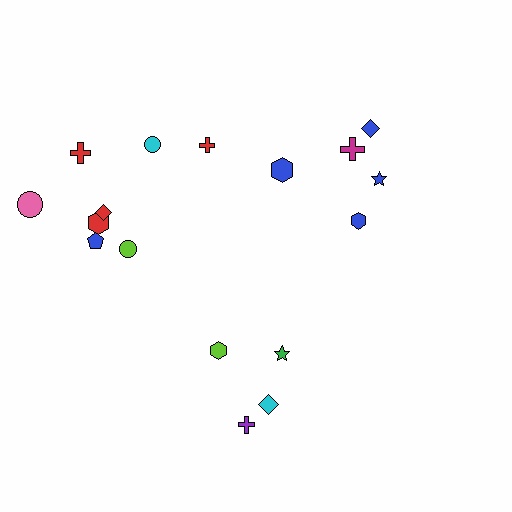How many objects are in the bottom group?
There are 4 objects.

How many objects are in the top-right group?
There are 5 objects.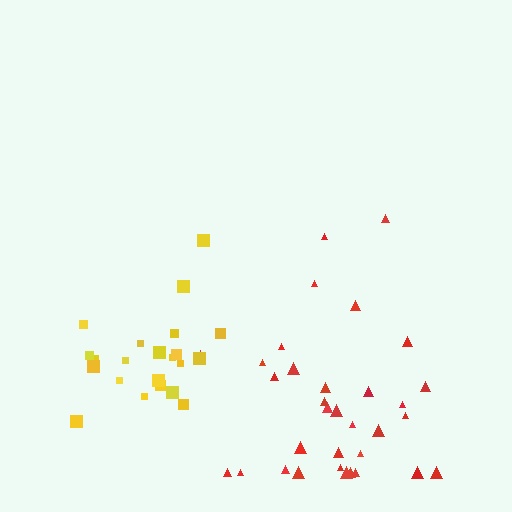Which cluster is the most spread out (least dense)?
Red.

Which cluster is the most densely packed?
Yellow.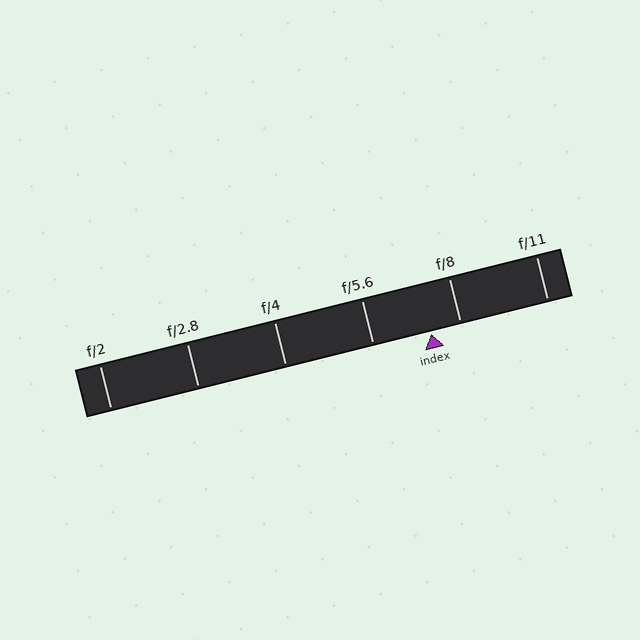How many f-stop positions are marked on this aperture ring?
There are 6 f-stop positions marked.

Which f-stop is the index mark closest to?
The index mark is closest to f/8.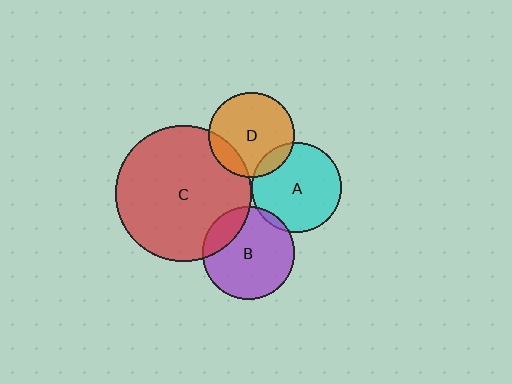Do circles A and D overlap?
Yes.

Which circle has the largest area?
Circle C (red).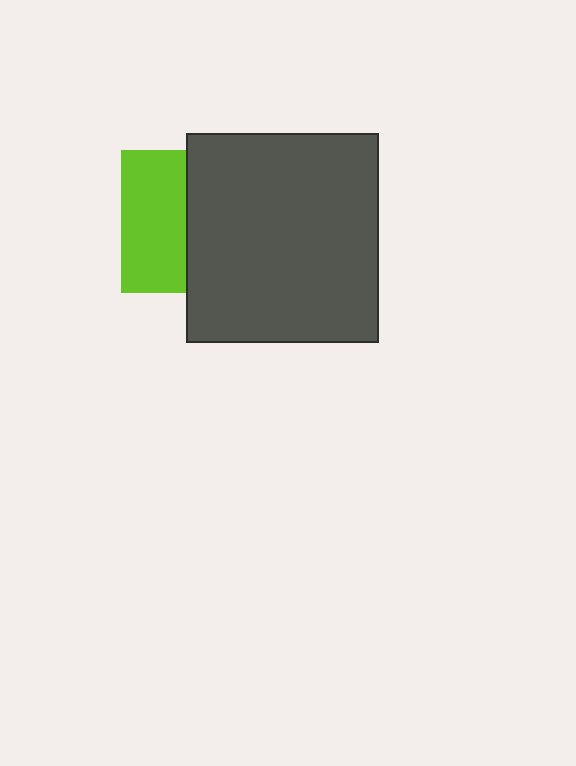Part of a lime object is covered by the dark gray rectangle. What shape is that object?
It is a square.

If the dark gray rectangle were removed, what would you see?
You would see the complete lime square.